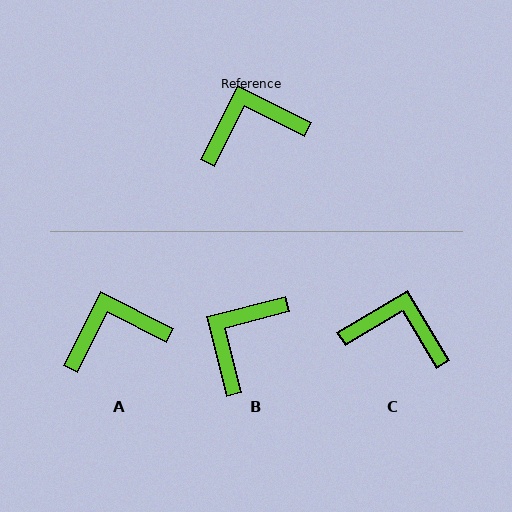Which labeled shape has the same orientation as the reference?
A.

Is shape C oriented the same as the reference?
No, it is off by about 33 degrees.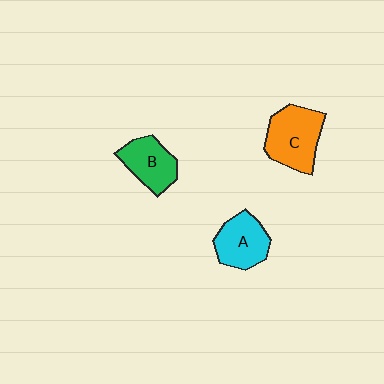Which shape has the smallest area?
Shape B (green).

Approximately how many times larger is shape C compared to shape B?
Approximately 1.3 times.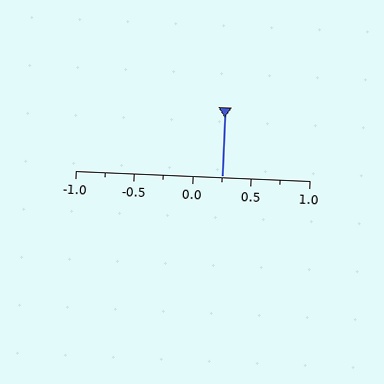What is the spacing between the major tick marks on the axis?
The major ticks are spaced 0.5 apart.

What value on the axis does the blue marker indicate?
The marker indicates approximately 0.25.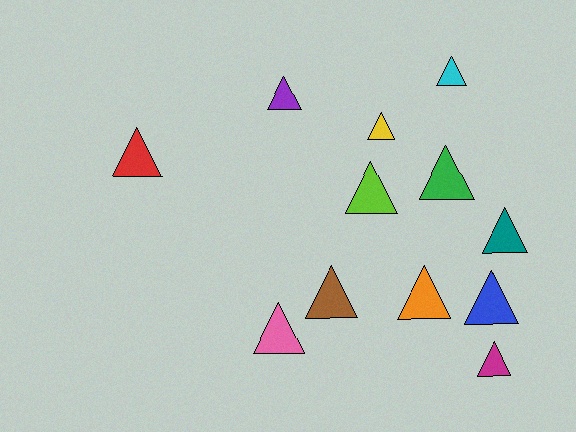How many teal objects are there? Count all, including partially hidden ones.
There is 1 teal object.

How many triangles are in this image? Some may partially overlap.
There are 12 triangles.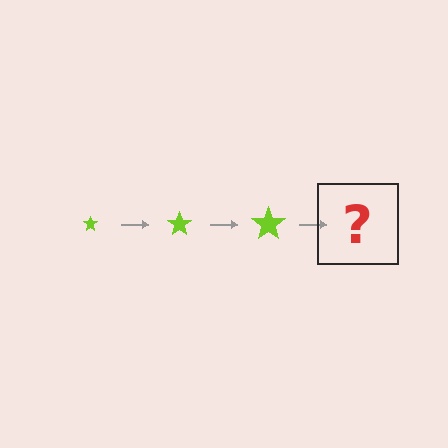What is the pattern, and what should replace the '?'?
The pattern is that the star gets progressively larger each step. The '?' should be a lime star, larger than the previous one.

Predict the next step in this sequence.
The next step is a lime star, larger than the previous one.